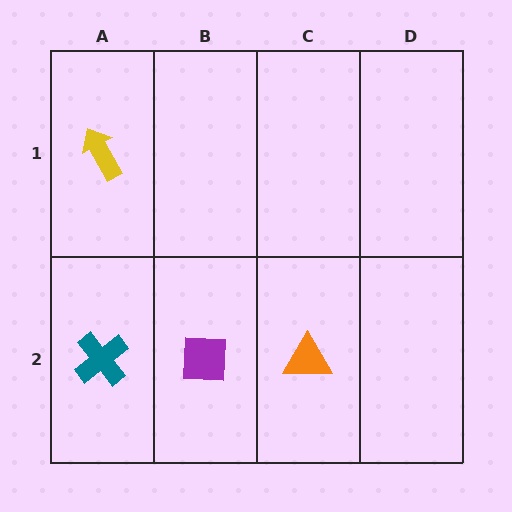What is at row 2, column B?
A purple square.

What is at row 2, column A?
A teal cross.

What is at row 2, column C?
An orange triangle.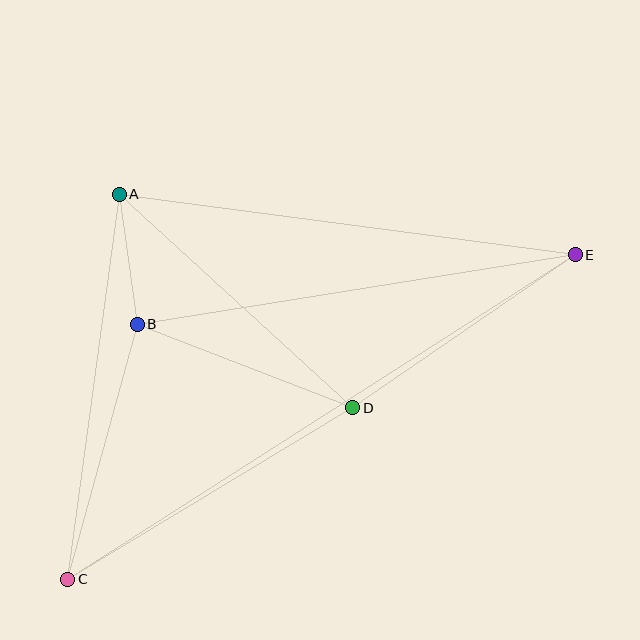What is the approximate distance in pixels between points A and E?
The distance between A and E is approximately 460 pixels.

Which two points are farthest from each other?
Points C and E are farthest from each other.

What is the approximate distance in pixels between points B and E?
The distance between B and E is approximately 444 pixels.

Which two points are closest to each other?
Points A and B are closest to each other.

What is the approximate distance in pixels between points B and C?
The distance between B and C is approximately 264 pixels.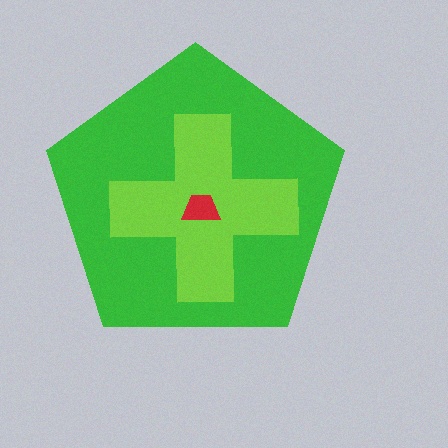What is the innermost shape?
The red trapezoid.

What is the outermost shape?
The green pentagon.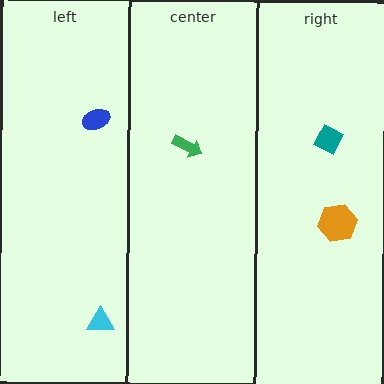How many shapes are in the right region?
2.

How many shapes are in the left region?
2.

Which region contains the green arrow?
The center region.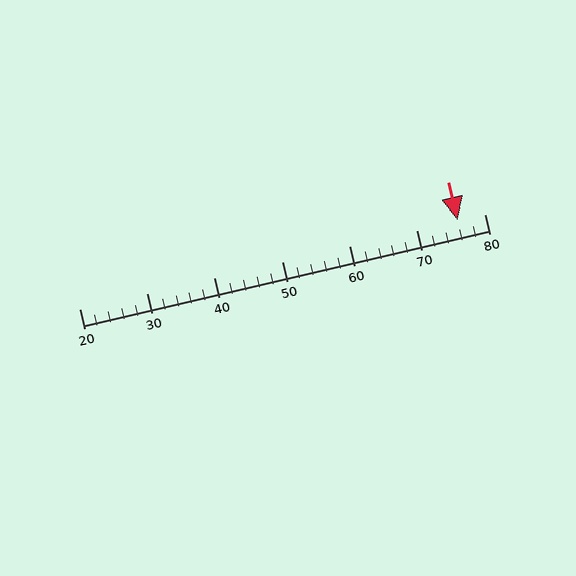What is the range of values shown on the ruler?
The ruler shows values from 20 to 80.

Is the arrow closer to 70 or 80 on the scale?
The arrow is closer to 80.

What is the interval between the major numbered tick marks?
The major tick marks are spaced 10 units apart.